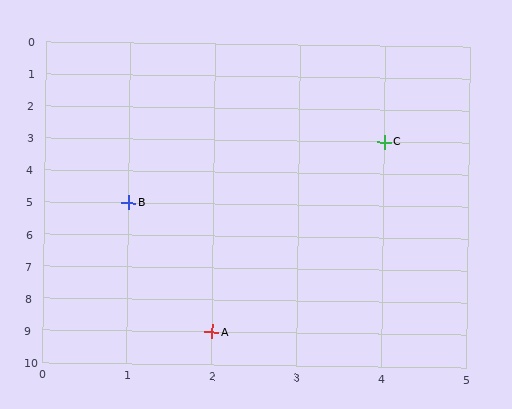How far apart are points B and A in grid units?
Points B and A are 1 column and 4 rows apart (about 4.1 grid units diagonally).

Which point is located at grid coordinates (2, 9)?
Point A is at (2, 9).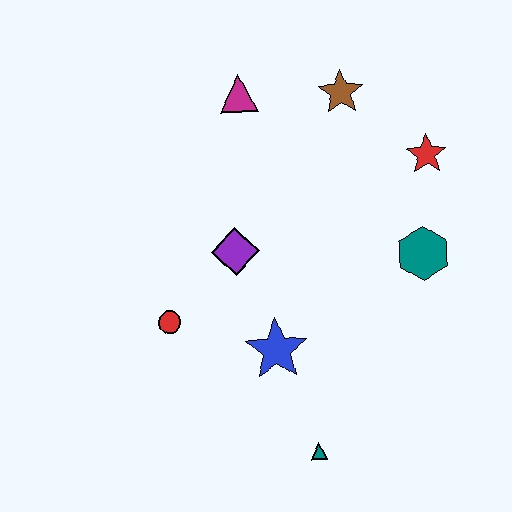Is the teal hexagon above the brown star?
No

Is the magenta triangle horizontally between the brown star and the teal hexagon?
No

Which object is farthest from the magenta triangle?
The teal triangle is farthest from the magenta triangle.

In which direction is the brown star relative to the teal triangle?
The brown star is above the teal triangle.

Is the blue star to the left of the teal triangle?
Yes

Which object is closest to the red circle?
The purple diamond is closest to the red circle.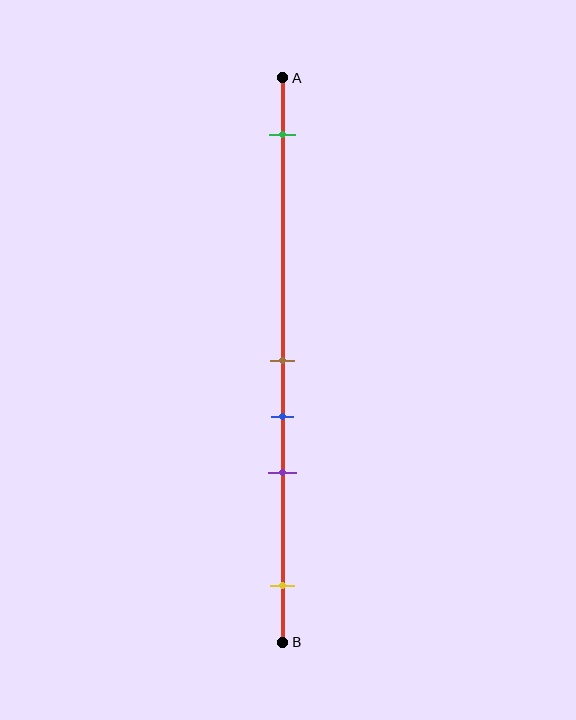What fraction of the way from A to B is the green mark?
The green mark is approximately 10% (0.1) of the way from A to B.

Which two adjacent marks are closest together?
The brown and blue marks are the closest adjacent pair.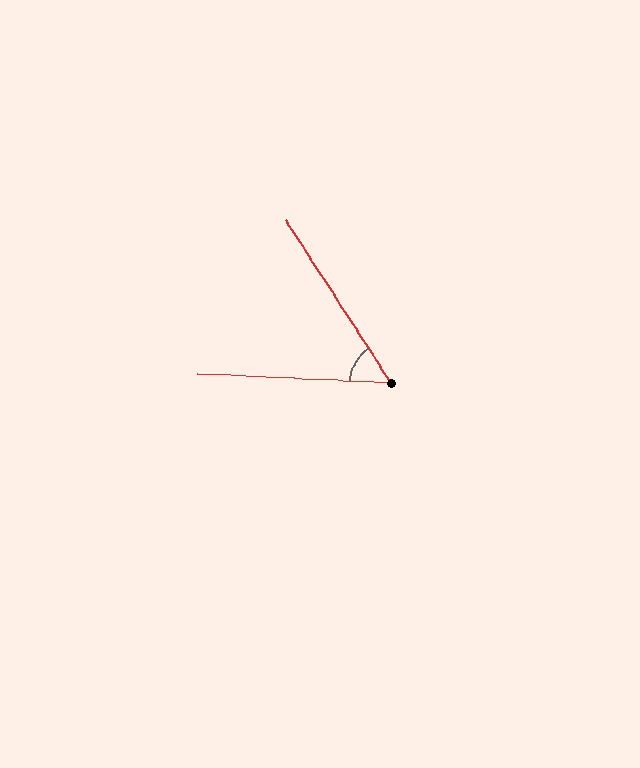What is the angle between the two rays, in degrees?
Approximately 54 degrees.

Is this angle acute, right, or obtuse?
It is acute.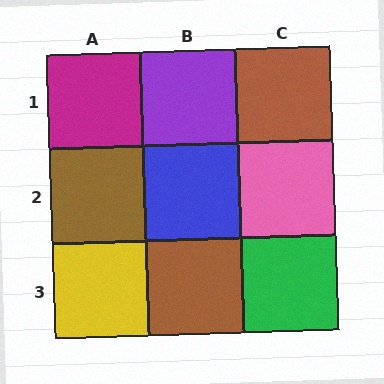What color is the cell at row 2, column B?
Blue.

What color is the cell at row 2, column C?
Pink.